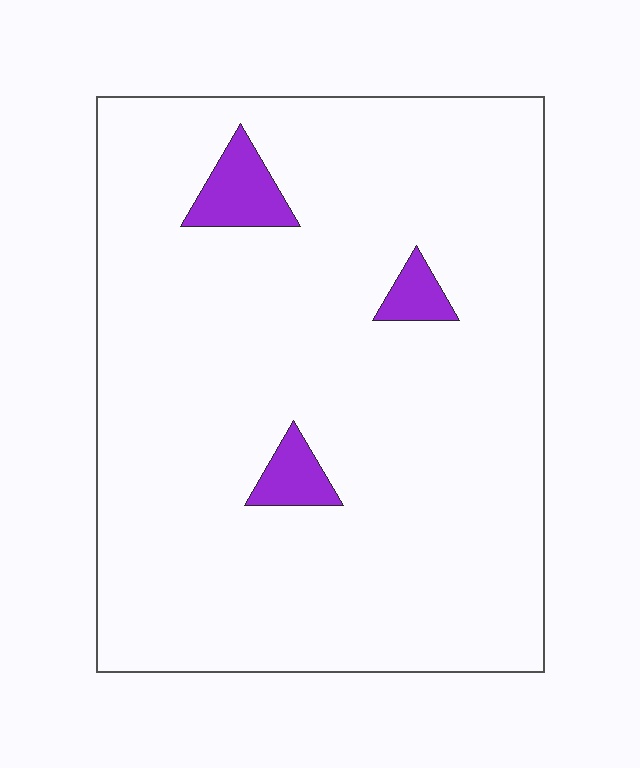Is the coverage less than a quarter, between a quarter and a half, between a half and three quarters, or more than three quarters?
Less than a quarter.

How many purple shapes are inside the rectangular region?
3.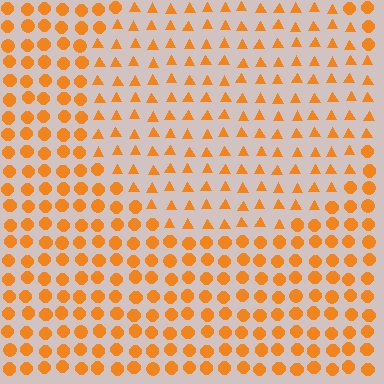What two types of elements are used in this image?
The image uses triangles inside the circle region and circles outside it.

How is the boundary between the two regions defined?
The boundary is defined by a change in element shape: triangles inside vs. circles outside. All elements share the same color and spacing.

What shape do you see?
I see a circle.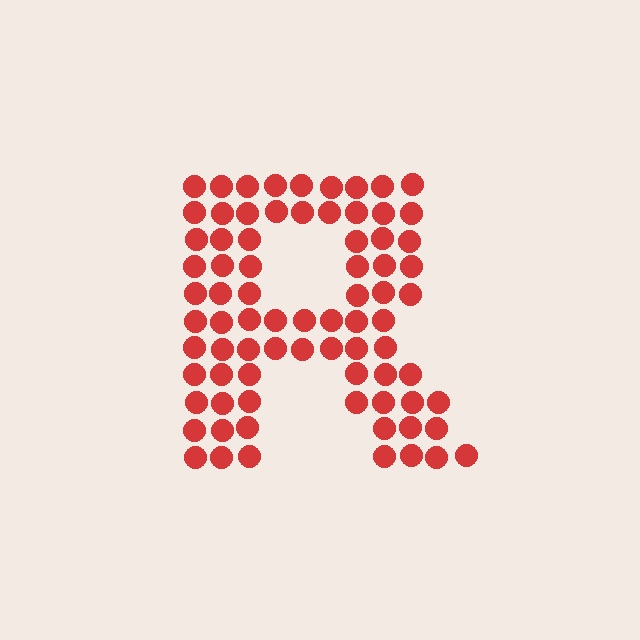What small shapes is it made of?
It is made of small circles.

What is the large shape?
The large shape is the letter R.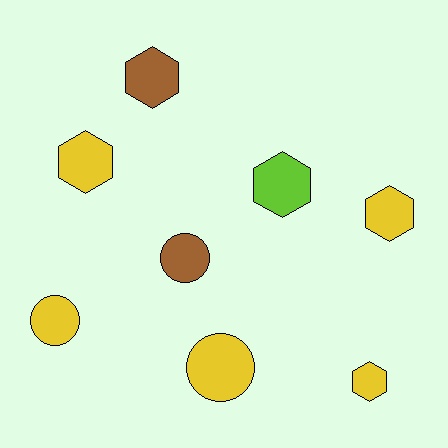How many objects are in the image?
There are 8 objects.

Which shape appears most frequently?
Hexagon, with 5 objects.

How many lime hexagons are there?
There is 1 lime hexagon.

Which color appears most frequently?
Yellow, with 5 objects.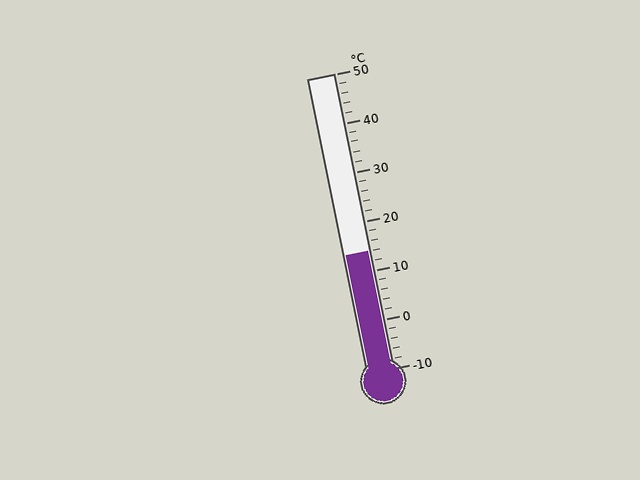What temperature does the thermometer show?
The thermometer shows approximately 14°C.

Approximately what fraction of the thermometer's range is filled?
The thermometer is filled to approximately 40% of its range.